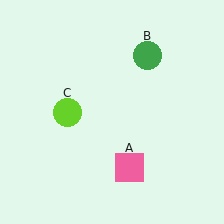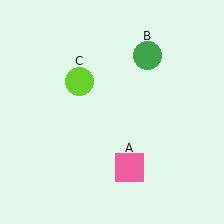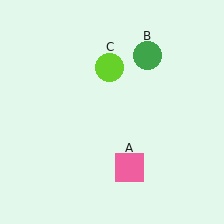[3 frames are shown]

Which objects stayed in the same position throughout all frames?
Pink square (object A) and green circle (object B) remained stationary.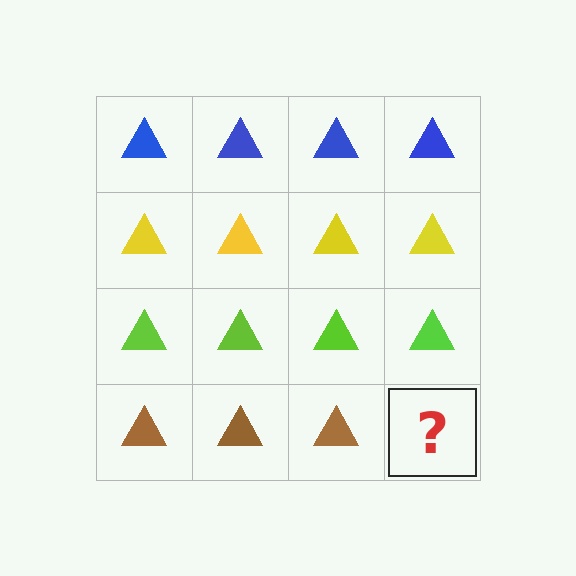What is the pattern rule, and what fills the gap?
The rule is that each row has a consistent color. The gap should be filled with a brown triangle.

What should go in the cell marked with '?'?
The missing cell should contain a brown triangle.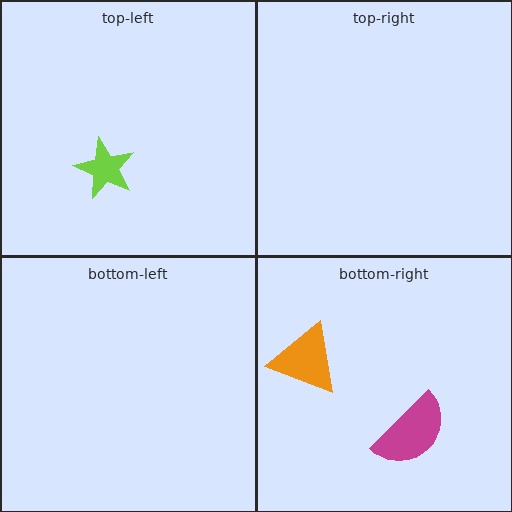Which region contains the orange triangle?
The bottom-right region.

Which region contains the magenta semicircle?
The bottom-right region.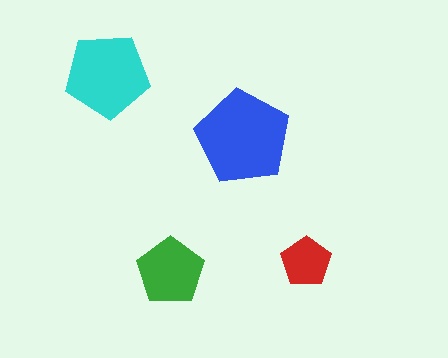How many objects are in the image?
There are 4 objects in the image.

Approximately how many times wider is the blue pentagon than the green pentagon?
About 1.5 times wider.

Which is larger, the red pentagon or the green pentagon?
The green one.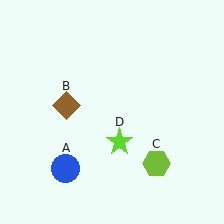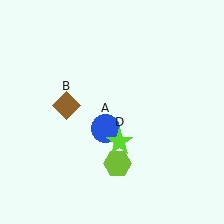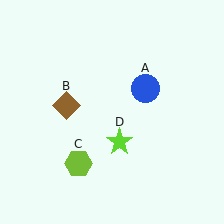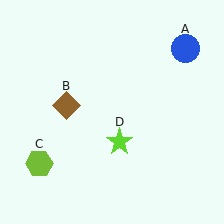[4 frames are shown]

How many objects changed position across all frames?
2 objects changed position: blue circle (object A), lime hexagon (object C).